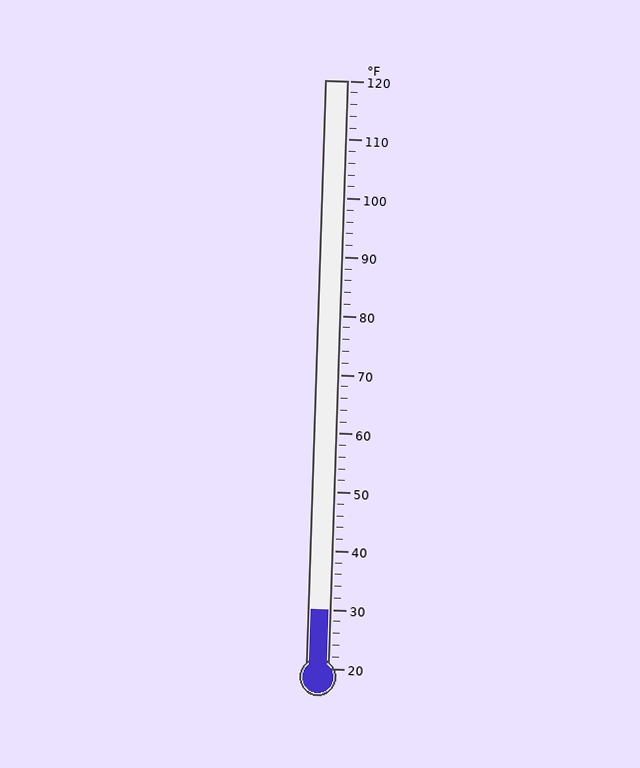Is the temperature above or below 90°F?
The temperature is below 90°F.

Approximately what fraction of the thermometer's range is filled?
The thermometer is filled to approximately 10% of its range.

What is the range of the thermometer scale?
The thermometer scale ranges from 20°F to 120°F.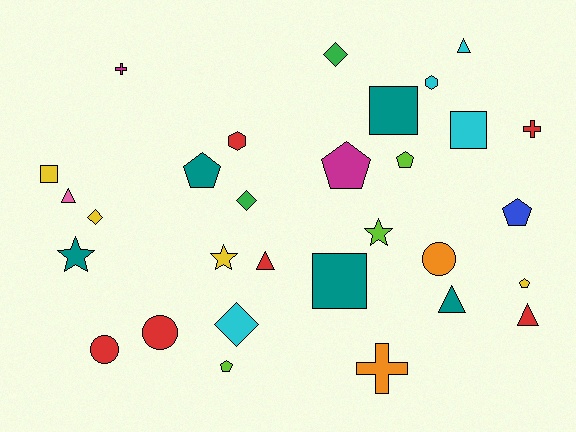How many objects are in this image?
There are 30 objects.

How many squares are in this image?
There are 4 squares.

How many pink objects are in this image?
There is 1 pink object.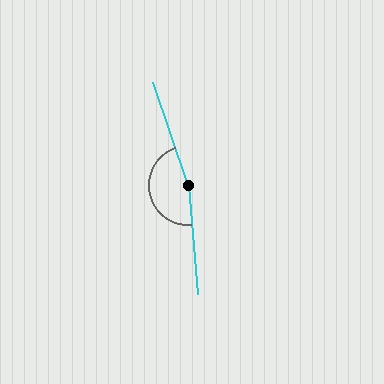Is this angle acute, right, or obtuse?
It is obtuse.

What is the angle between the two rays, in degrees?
Approximately 167 degrees.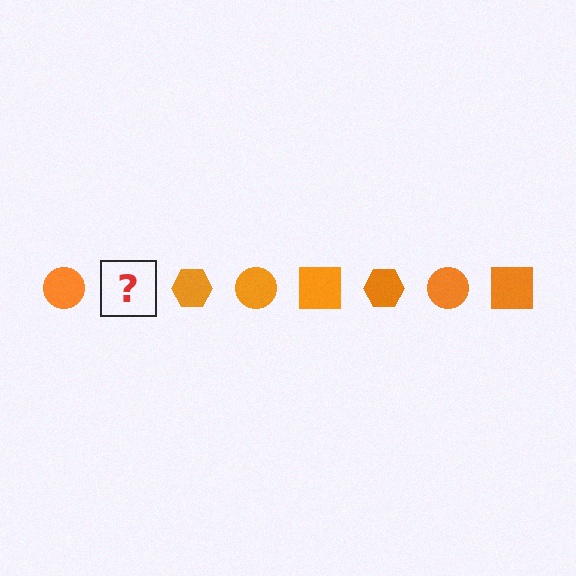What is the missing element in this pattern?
The missing element is an orange square.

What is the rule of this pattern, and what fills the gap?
The rule is that the pattern cycles through circle, square, hexagon shapes in orange. The gap should be filled with an orange square.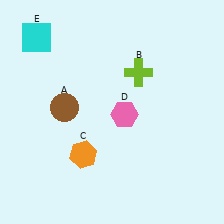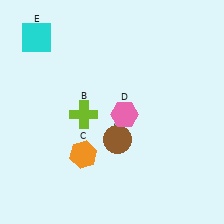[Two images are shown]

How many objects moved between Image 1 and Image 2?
2 objects moved between the two images.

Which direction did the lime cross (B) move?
The lime cross (B) moved left.